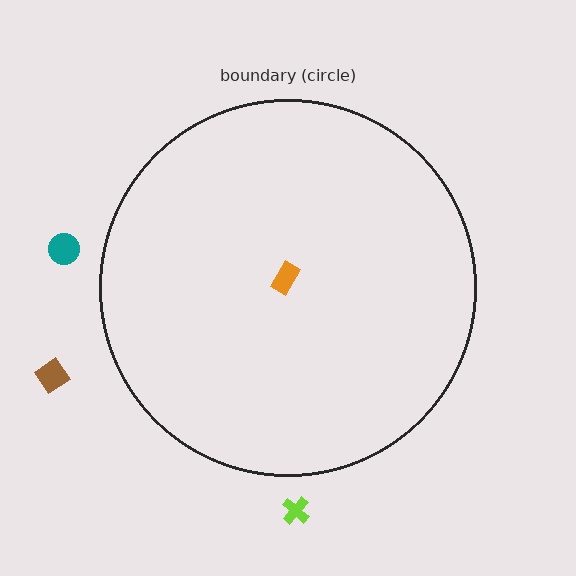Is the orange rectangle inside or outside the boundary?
Inside.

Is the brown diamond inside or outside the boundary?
Outside.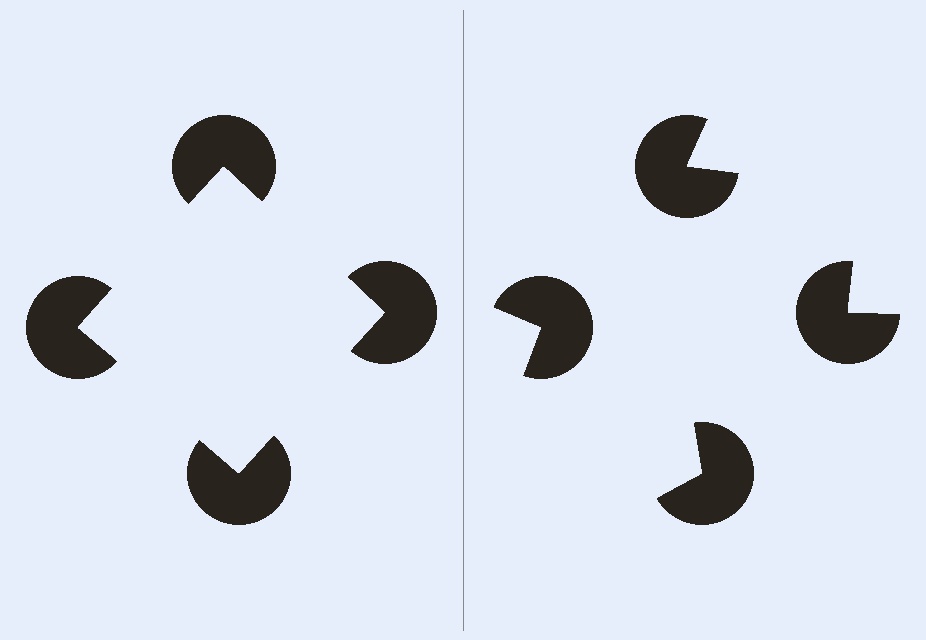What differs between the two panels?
The pac-man discs are positioned identically on both sides; only the wedge orientations differ. On the left they align to a square; on the right they are misaligned.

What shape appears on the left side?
An illusory square.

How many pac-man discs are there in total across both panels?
8 — 4 on each side.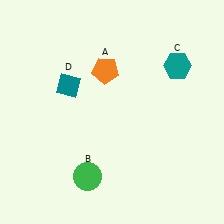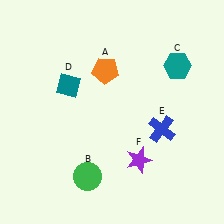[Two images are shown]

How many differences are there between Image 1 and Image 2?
There are 2 differences between the two images.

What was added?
A blue cross (E), a purple star (F) were added in Image 2.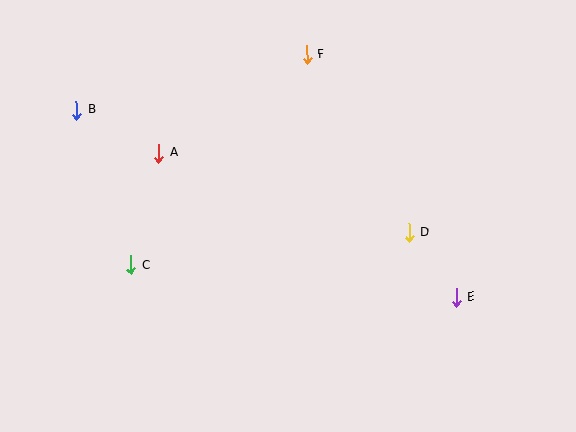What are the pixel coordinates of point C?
Point C is at (131, 265).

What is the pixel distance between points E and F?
The distance between E and F is 285 pixels.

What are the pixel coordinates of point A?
Point A is at (159, 153).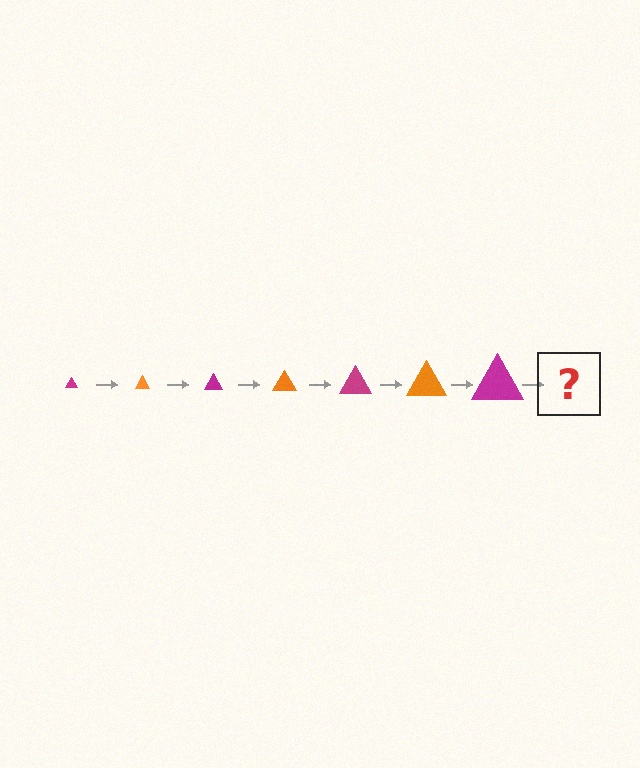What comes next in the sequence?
The next element should be an orange triangle, larger than the previous one.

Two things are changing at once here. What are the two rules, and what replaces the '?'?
The two rules are that the triangle grows larger each step and the color cycles through magenta and orange. The '?' should be an orange triangle, larger than the previous one.